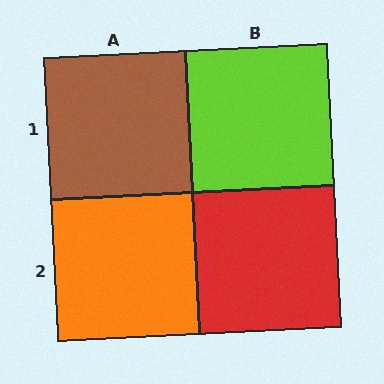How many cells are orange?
1 cell is orange.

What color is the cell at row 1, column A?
Brown.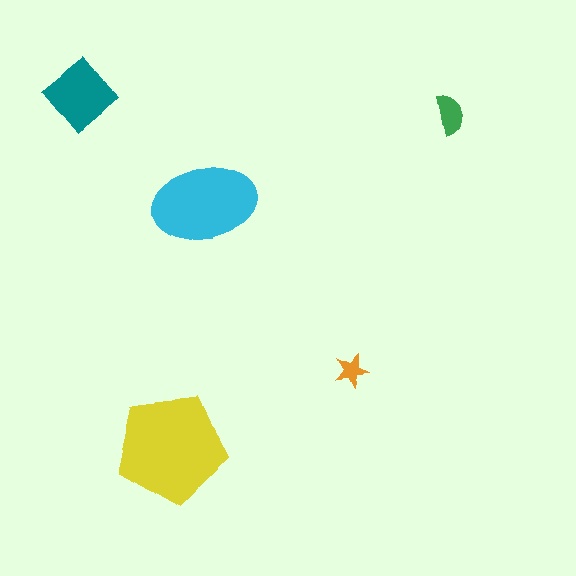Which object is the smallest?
The orange star.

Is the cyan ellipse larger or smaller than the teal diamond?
Larger.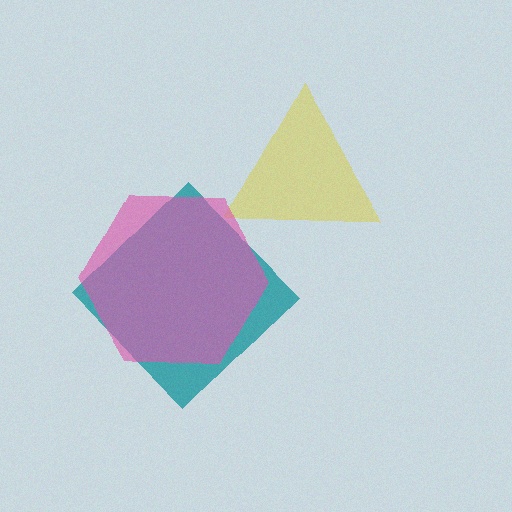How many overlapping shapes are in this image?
There are 3 overlapping shapes in the image.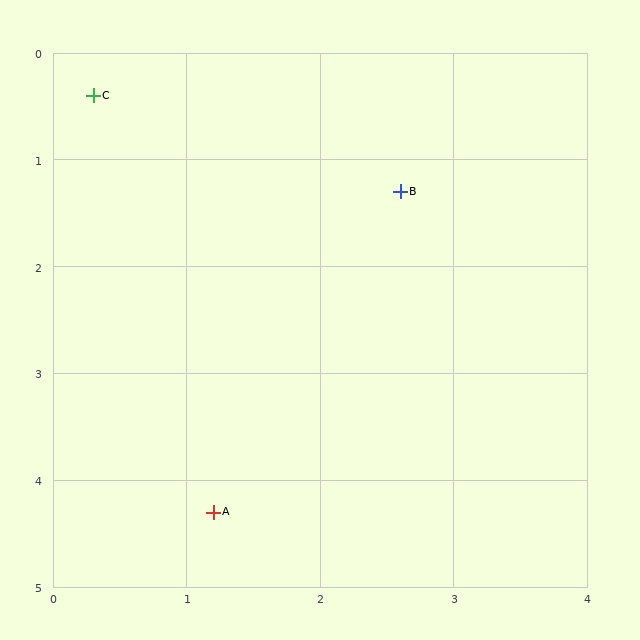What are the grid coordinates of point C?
Point C is at approximately (0.3, 0.4).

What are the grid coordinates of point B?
Point B is at approximately (2.6, 1.3).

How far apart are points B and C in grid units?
Points B and C are about 2.5 grid units apart.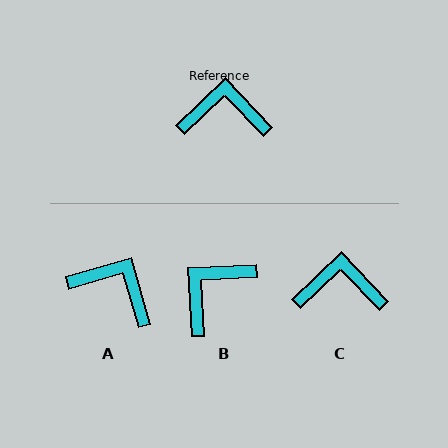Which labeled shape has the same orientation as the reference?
C.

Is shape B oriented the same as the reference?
No, it is off by about 49 degrees.